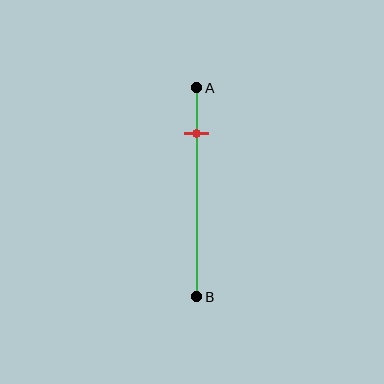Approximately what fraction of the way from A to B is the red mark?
The red mark is approximately 20% of the way from A to B.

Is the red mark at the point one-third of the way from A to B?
No, the mark is at about 20% from A, not at the 33% one-third point.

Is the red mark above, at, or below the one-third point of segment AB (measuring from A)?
The red mark is above the one-third point of segment AB.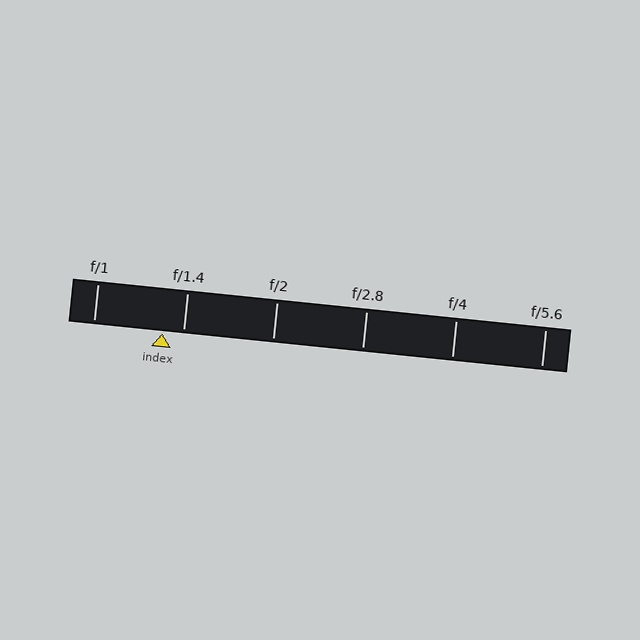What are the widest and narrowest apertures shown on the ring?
The widest aperture shown is f/1 and the narrowest is f/5.6.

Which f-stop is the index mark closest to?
The index mark is closest to f/1.4.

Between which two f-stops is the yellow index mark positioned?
The index mark is between f/1 and f/1.4.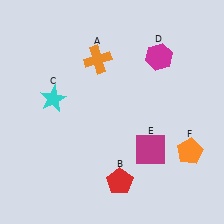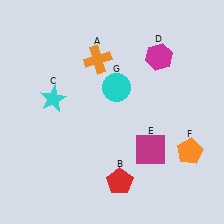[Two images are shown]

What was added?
A cyan circle (G) was added in Image 2.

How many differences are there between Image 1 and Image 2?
There is 1 difference between the two images.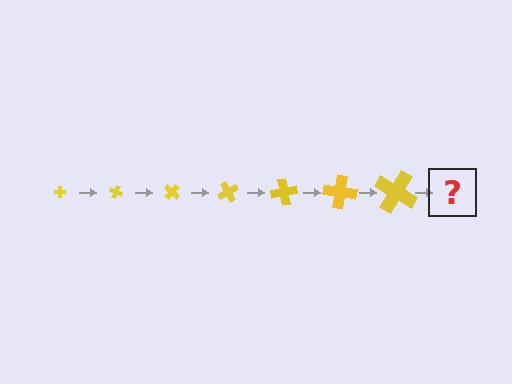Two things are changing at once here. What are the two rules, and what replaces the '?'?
The two rules are that the cross grows larger each step and it rotates 20 degrees each step. The '?' should be a cross, larger than the previous one and rotated 140 degrees from the start.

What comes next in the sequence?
The next element should be a cross, larger than the previous one and rotated 140 degrees from the start.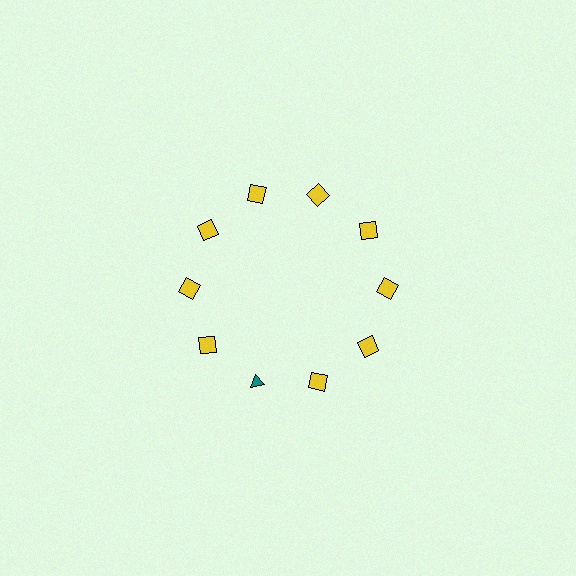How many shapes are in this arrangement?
There are 10 shapes arranged in a ring pattern.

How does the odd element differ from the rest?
It differs in both color (teal instead of yellow) and shape (triangle instead of square).